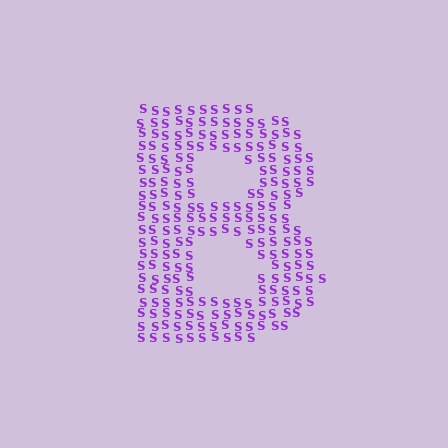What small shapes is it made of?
It is made of small letter S's.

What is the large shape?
The large shape is the letter B.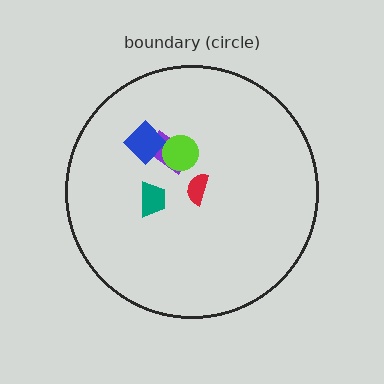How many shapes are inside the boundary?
5 inside, 0 outside.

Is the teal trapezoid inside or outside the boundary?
Inside.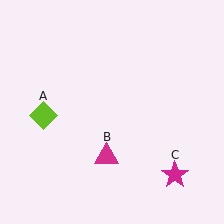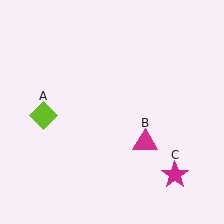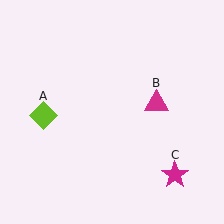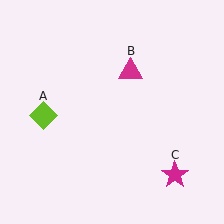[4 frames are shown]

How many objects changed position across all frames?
1 object changed position: magenta triangle (object B).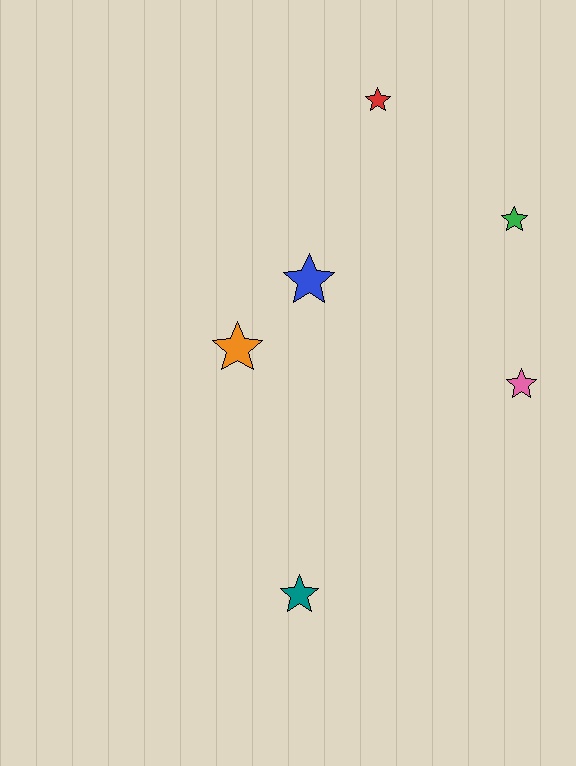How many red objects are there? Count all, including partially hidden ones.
There is 1 red object.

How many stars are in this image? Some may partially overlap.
There are 6 stars.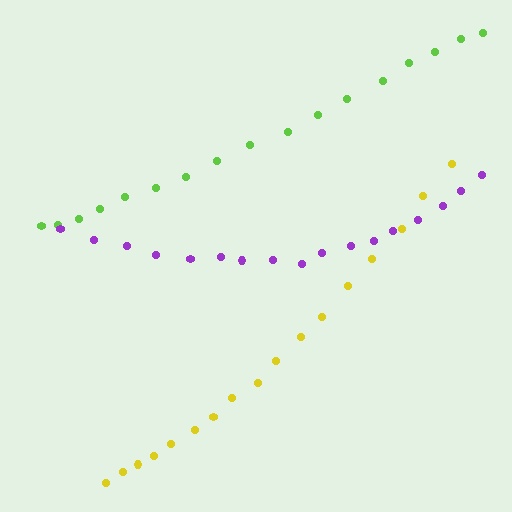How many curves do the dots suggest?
There are 3 distinct paths.